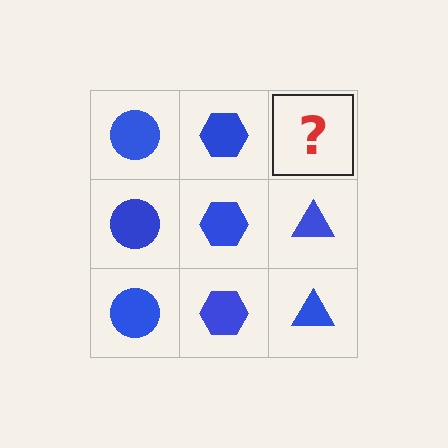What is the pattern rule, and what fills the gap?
The rule is that each column has a consistent shape. The gap should be filled with a blue triangle.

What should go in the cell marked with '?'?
The missing cell should contain a blue triangle.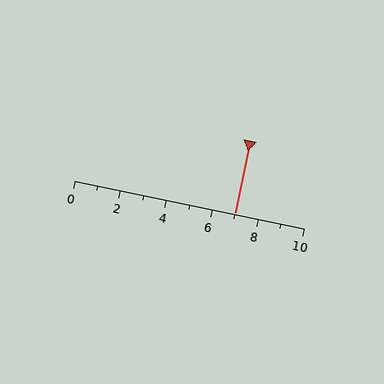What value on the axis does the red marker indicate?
The marker indicates approximately 7.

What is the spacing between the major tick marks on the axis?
The major ticks are spaced 2 apart.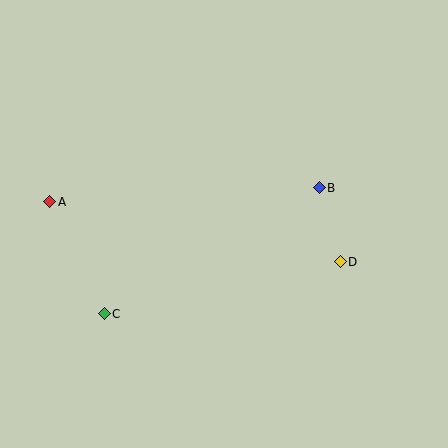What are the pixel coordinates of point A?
Point A is at (50, 202).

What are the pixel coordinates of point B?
Point B is at (319, 188).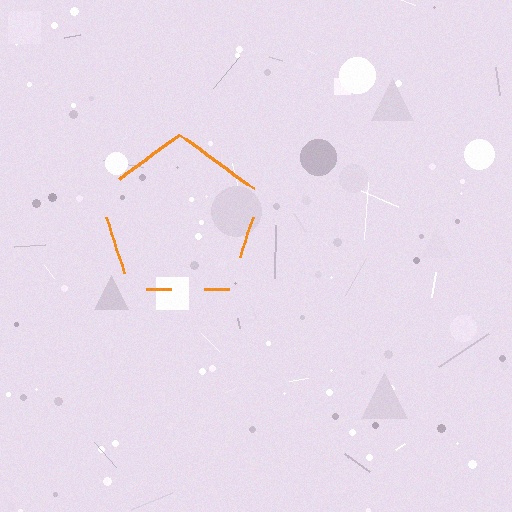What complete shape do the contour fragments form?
The contour fragments form a pentagon.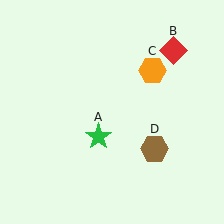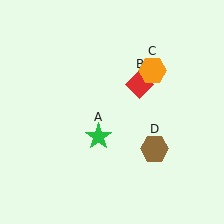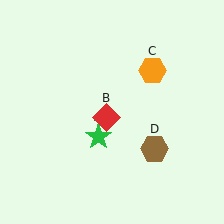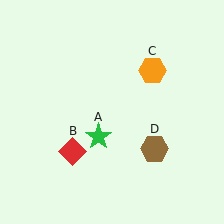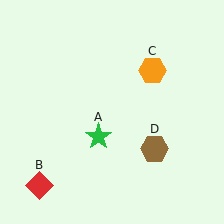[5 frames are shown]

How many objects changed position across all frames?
1 object changed position: red diamond (object B).